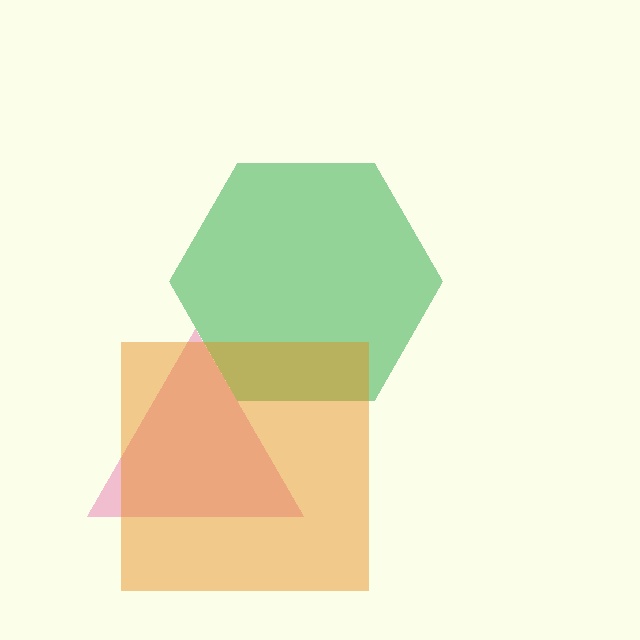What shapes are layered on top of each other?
The layered shapes are: a pink triangle, a green hexagon, an orange square.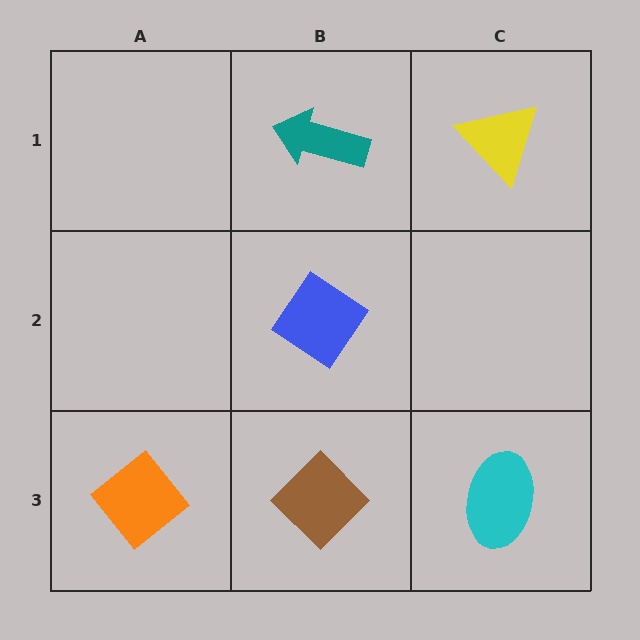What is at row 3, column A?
An orange diamond.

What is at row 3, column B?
A brown diamond.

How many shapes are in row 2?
1 shape.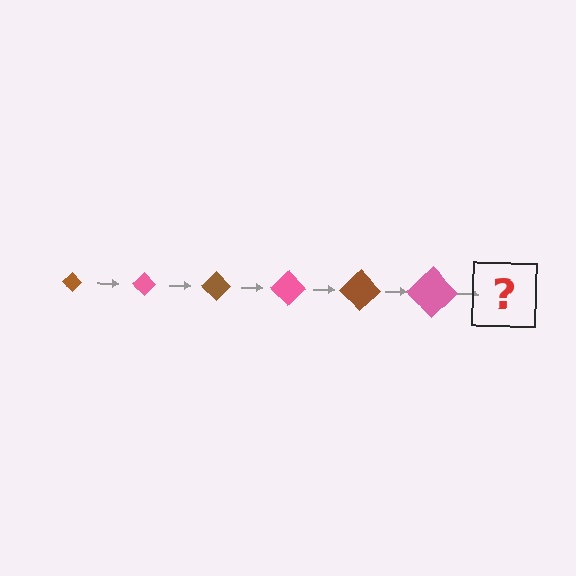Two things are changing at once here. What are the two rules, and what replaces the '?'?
The two rules are that the diamond grows larger each step and the color cycles through brown and pink. The '?' should be a brown diamond, larger than the previous one.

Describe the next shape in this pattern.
It should be a brown diamond, larger than the previous one.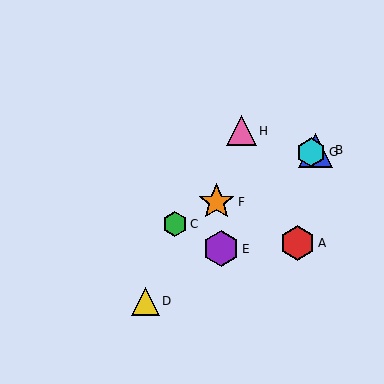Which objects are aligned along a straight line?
Objects B, C, F, G are aligned along a straight line.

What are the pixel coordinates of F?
Object F is at (217, 202).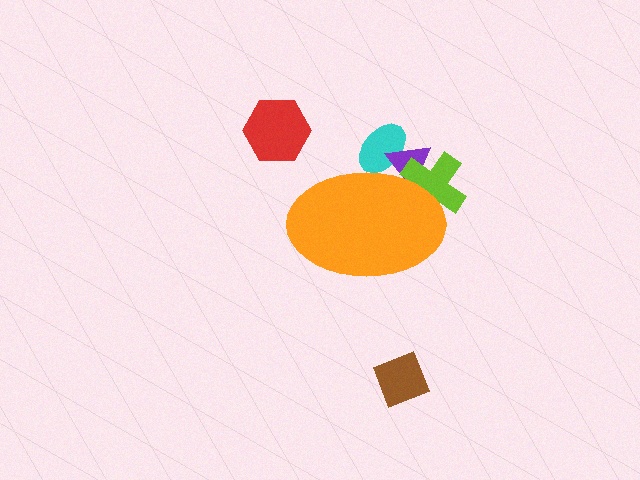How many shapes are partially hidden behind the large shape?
3 shapes are partially hidden.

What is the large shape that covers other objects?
An orange ellipse.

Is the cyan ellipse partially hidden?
Yes, the cyan ellipse is partially hidden behind the orange ellipse.